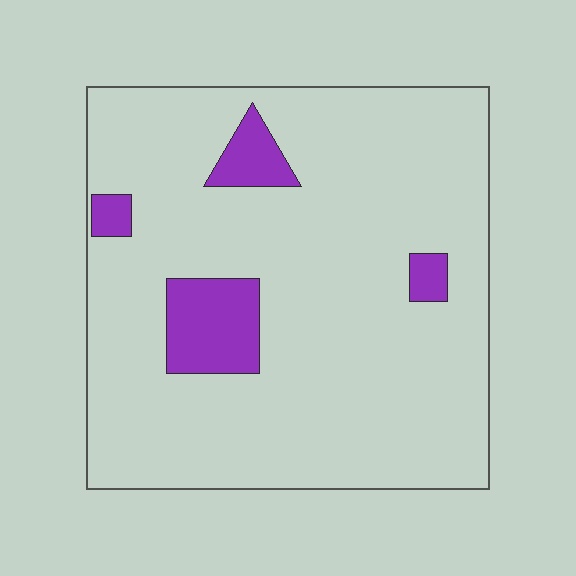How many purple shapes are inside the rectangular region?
4.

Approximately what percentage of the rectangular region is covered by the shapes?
Approximately 10%.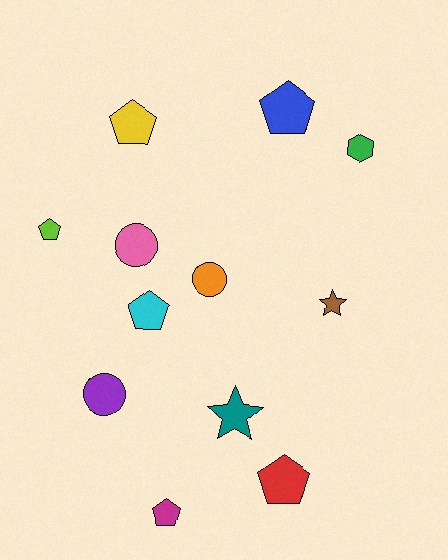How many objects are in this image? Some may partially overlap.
There are 12 objects.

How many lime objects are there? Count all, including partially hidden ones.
There is 1 lime object.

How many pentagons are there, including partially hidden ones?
There are 6 pentagons.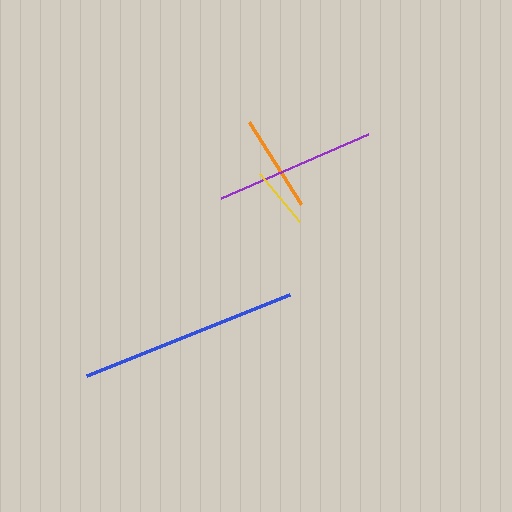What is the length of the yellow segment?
The yellow segment is approximately 63 pixels long.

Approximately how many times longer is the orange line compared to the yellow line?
The orange line is approximately 1.6 times the length of the yellow line.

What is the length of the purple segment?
The purple segment is approximately 161 pixels long.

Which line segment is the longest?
The blue line is the longest at approximately 217 pixels.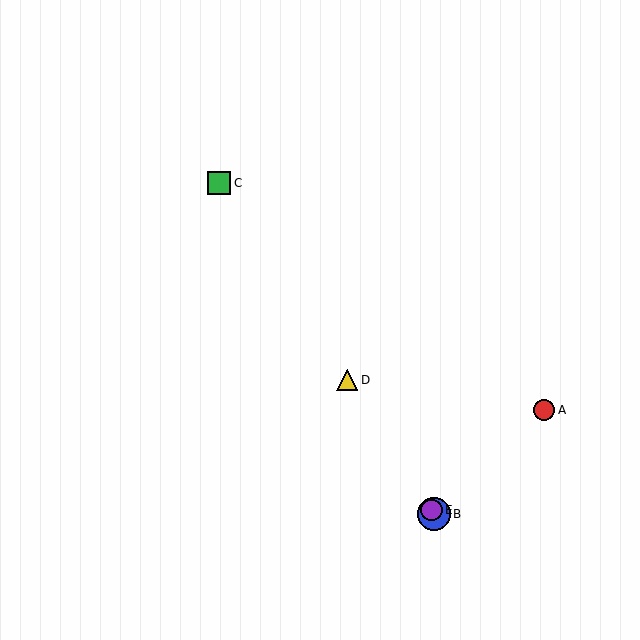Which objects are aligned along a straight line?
Objects B, C, D, E are aligned along a straight line.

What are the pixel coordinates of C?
Object C is at (219, 183).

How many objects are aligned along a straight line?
4 objects (B, C, D, E) are aligned along a straight line.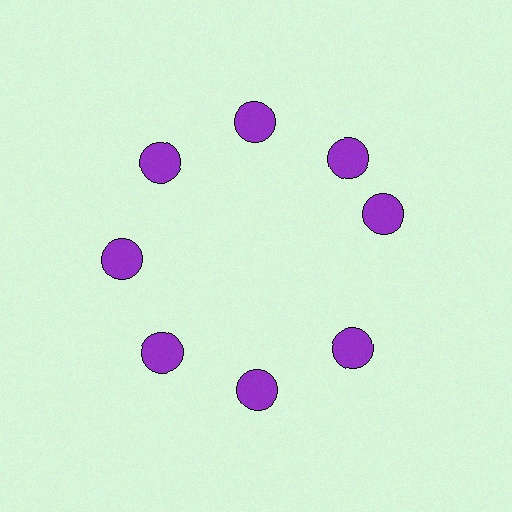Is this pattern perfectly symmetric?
No. The 8 purple circles are arranged in a ring, but one element near the 3 o'clock position is rotated out of alignment along the ring, breaking the 8-fold rotational symmetry.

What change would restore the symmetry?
The symmetry would be restored by rotating it back into even spacing with its neighbors so that all 8 circles sit at equal angles and equal distance from the center.